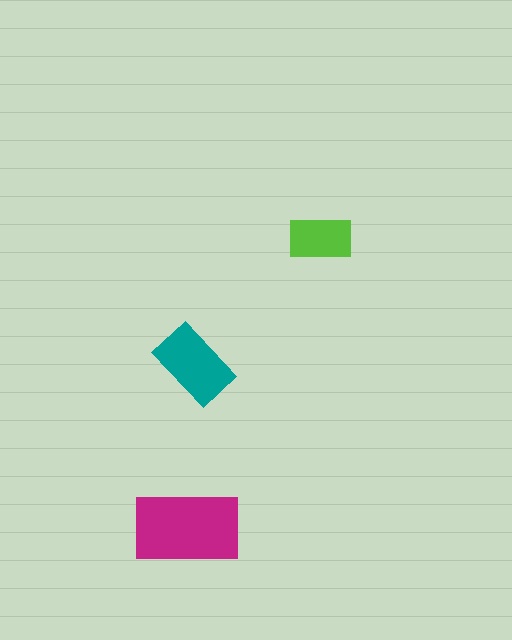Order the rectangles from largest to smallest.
the magenta one, the teal one, the lime one.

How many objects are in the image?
There are 3 objects in the image.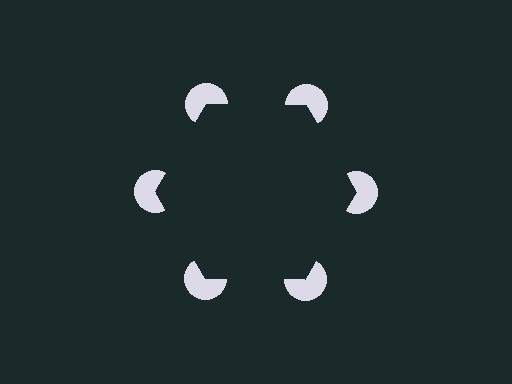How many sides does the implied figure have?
6 sides.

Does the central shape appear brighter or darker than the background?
It typically appears slightly darker than the background, even though no actual brightness change is drawn.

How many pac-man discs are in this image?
There are 6 — one at each vertex of the illusory hexagon.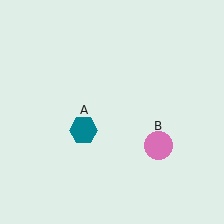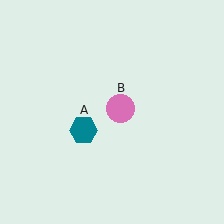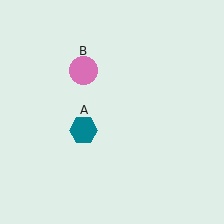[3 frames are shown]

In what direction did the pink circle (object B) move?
The pink circle (object B) moved up and to the left.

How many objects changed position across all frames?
1 object changed position: pink circle (object B).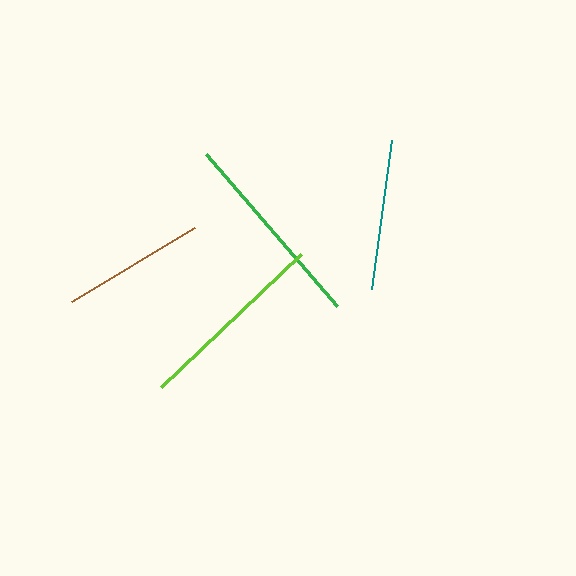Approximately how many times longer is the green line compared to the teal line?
The green line is approximately 1.3 times the length of the teal line.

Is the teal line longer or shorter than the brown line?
The teal line is longer than the brown line.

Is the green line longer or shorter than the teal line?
The green line is longer than the teal line.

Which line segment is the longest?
The green line is the longest at approximately 200 pixels.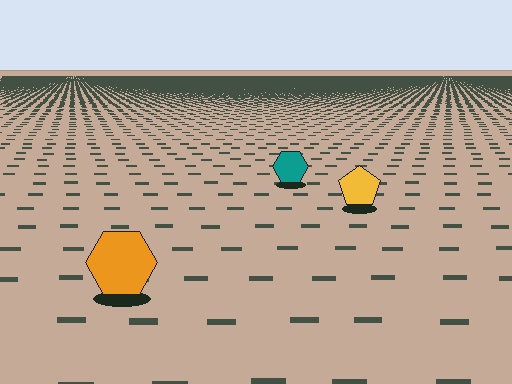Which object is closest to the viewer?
The orange hexagon is closest. The texture marks near it are larger and more spread out.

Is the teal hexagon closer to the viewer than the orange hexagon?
No. The orange hexagon is closer — you can tell from the texture gradient: the ground texture is coarser near it.